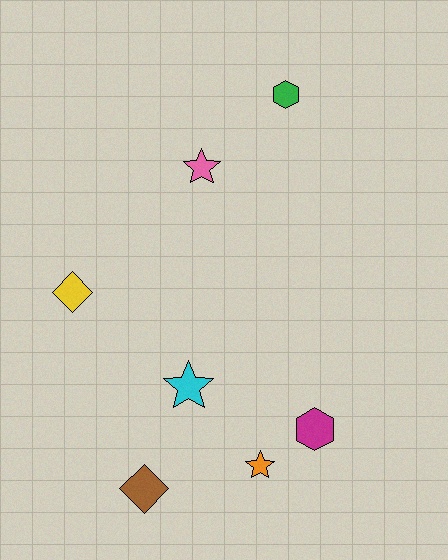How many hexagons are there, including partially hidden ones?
There are 2 hexagons.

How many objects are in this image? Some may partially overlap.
There are 7 objects.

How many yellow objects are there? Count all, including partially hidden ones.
There is 1 yellow object.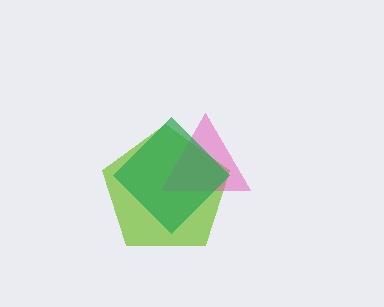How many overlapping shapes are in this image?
There are 3 overlapping shapes in the image.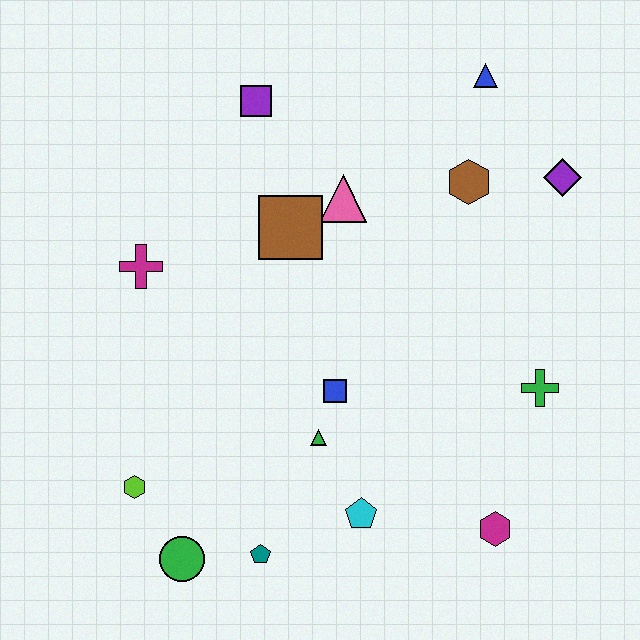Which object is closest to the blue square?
The green triangle is closest to the blue square.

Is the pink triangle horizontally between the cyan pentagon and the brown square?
Yes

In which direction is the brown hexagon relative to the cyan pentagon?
The brown hexagon is above the cyan pentagon.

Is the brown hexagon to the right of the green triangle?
Yes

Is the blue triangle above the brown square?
Yes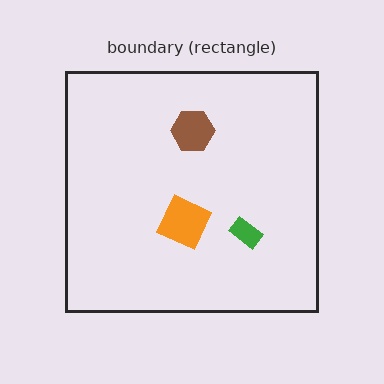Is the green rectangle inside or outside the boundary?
Inside.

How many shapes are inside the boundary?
3 inside, 0 outside.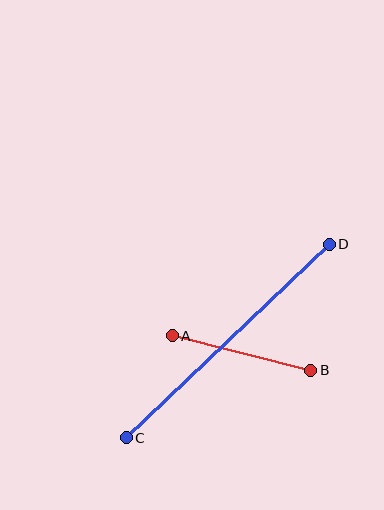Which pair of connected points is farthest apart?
Points C and D are farthest apart.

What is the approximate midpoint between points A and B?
The midpoint is at approximately (242, 353) pixels.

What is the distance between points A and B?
The distance is approximately 143 pixels.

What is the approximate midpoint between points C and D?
The midpoint is at approximately (228, 341) pixels.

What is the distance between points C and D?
The distance is approximately 280 pixels.